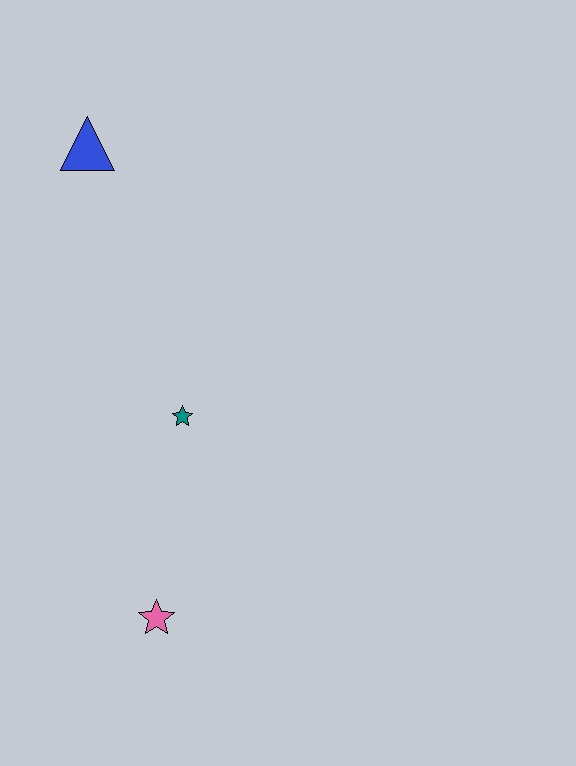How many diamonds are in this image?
There are no diamonds.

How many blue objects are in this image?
There is 1 blue object.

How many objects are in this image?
There are 3 objects.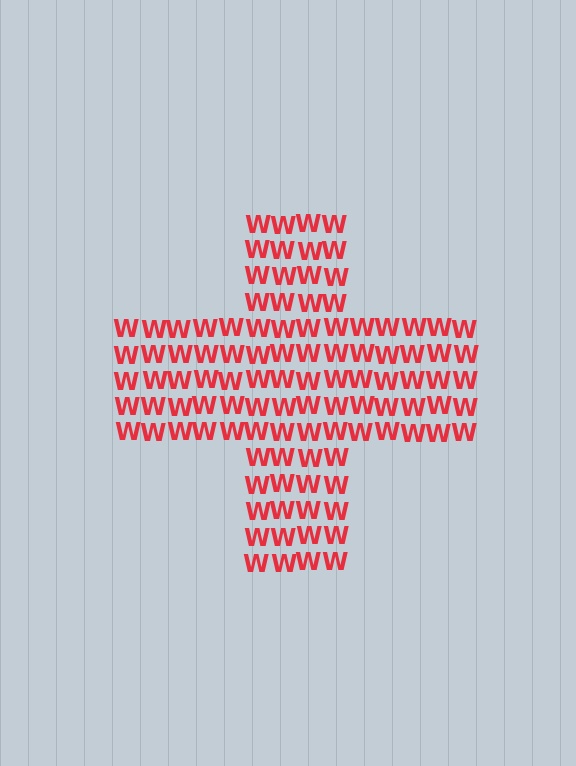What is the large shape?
The large shape is a cross.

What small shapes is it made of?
It is made of small letter W's.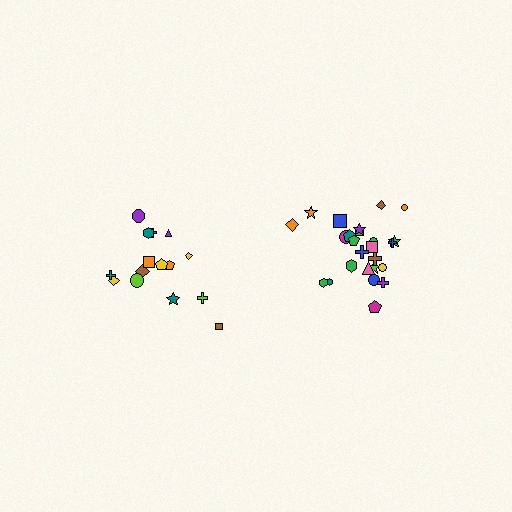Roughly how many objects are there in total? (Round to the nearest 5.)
Roughly 40 objects in total.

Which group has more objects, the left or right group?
The right group.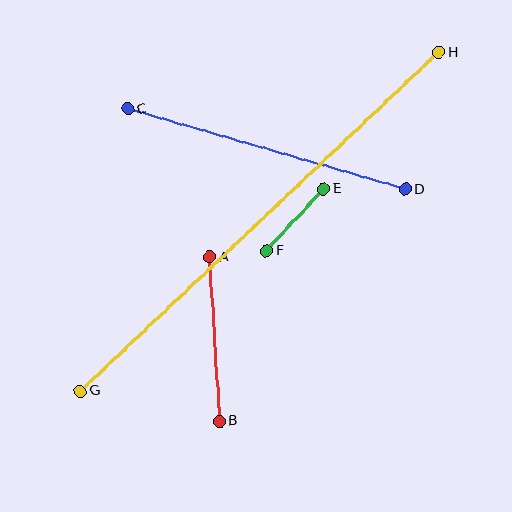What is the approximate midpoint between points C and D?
The midpoint is at approximately (266, 149) pixels.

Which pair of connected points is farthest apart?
Points G and H are farthest apart.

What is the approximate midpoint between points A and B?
The midpoint is at approximately (215, 339) pixels.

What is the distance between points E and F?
The distance is approximately 84 pixels.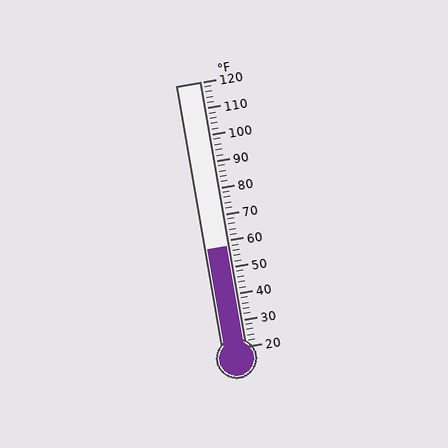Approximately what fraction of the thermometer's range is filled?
The thermometer is filled to approximately 40% of its range.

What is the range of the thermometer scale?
The thermometer scale ranges from 20°F to 120°F.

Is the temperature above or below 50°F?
The temperature is above 50°F.